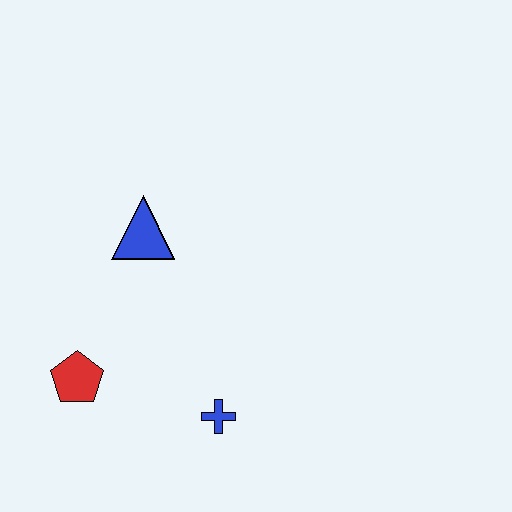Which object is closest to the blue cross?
The red pentagon is closest to the blue cross.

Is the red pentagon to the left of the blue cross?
Yes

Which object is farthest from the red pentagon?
The blue triangle is farthest from the red pentagon.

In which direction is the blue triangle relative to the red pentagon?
The blue triangle is above the red pentagon.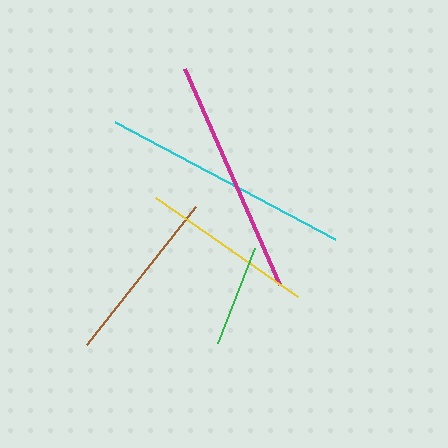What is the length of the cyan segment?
The cyan segment is approximately 249 pixels long.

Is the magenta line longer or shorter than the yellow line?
The magenta line is longer than the yellow line.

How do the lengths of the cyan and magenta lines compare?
The cyan and magenta lines are approximately the same length.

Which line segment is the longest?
The cyan line is the longest at approximately 249 pixels.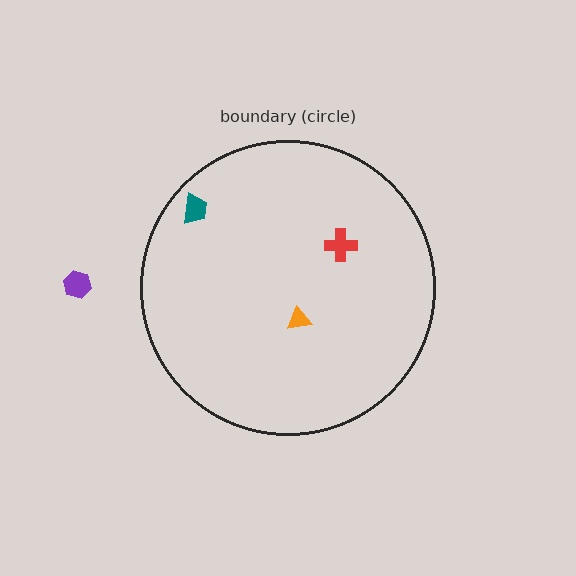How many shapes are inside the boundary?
3 inside, 1 outside.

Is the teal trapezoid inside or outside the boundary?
Inside.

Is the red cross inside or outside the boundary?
Inside.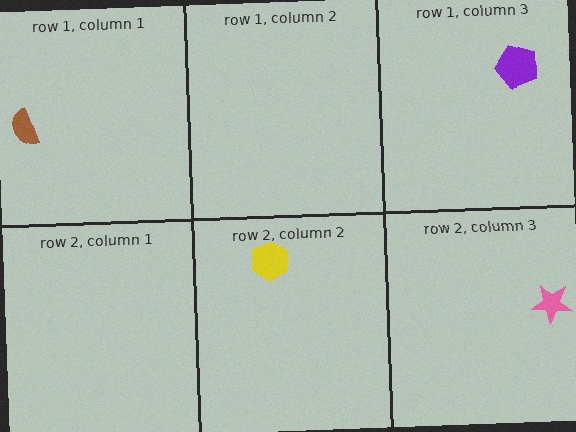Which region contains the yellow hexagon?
The row 2, column 2 region.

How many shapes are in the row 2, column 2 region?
1.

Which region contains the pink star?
The row 2, column 3 region.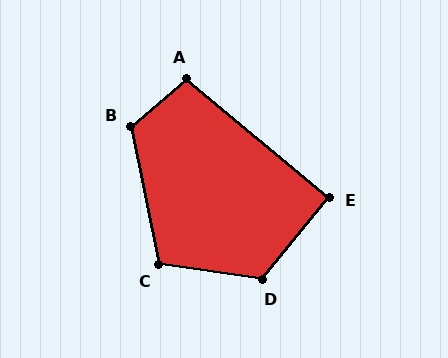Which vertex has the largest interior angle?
D, at approximately 121 degrees.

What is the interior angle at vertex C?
Approximately 110 degrees (obtuse).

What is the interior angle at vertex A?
Approximately 100 degrees (obtuse).